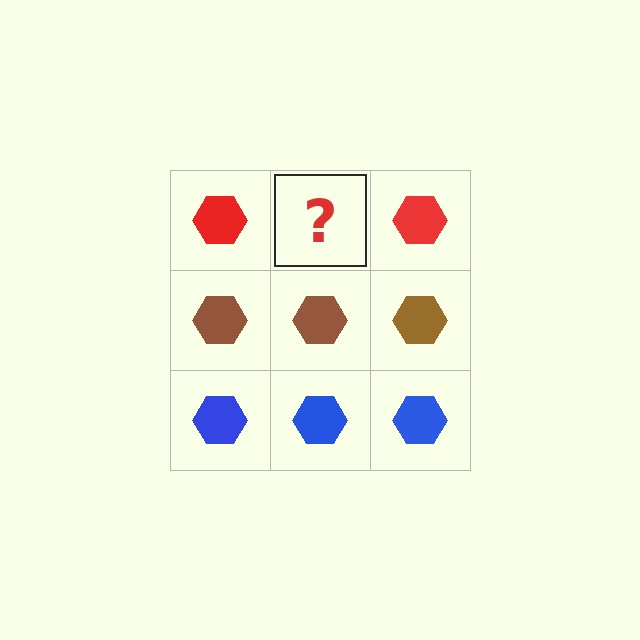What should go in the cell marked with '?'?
The missing cell should contain a red hexagon.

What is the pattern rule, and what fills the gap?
The rule is that each row has a consistent color. The gap should be filled with a red hexagon.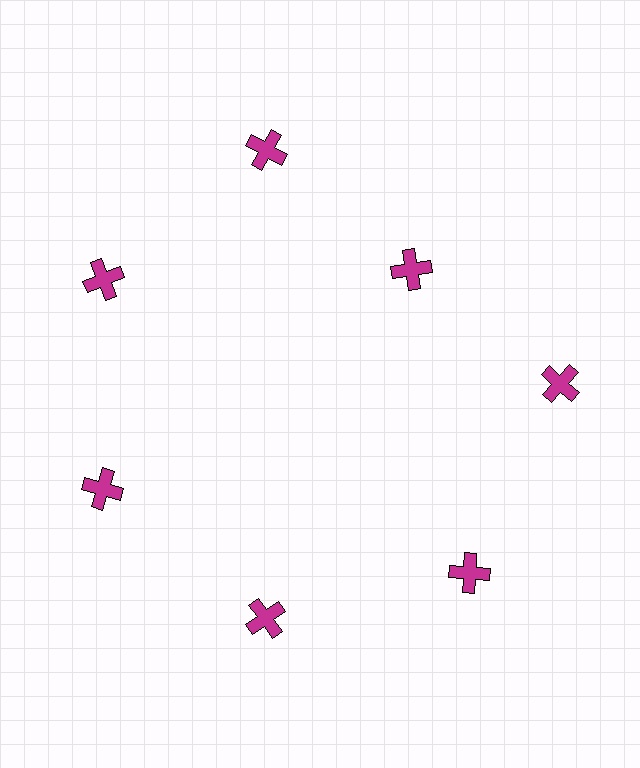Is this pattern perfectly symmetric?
No. The 7 magenta crosses are arranged in a ring, but one element near the 1 o'clock position is pulled inward toward the center, breaking the 7-fold rotational symmetry.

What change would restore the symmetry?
The symmetry would be restored by moving it outward, back onto the ring so that all 7 crosses sit at equal angles and equal distance from the center.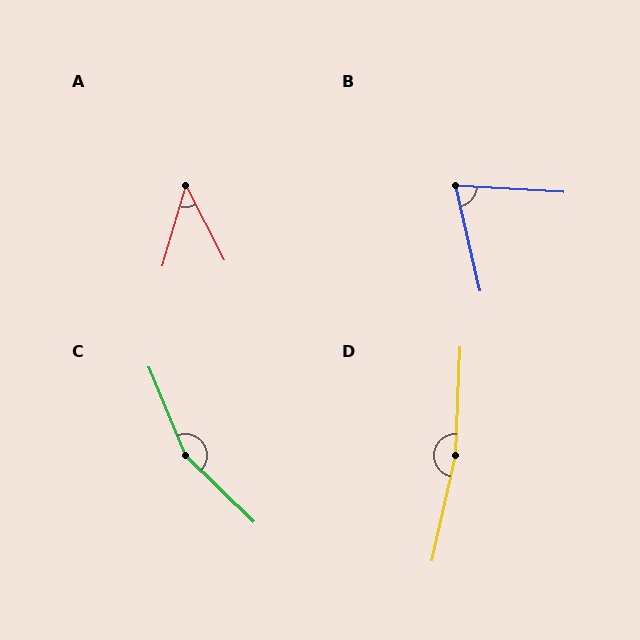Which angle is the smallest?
A, at approximately 44 degrees.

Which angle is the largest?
D, at approximately 169 degrees.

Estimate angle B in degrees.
Approximately 74 degrees.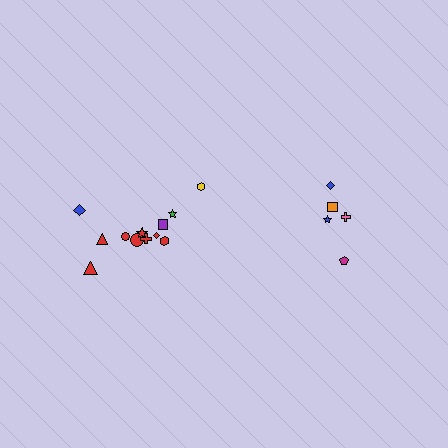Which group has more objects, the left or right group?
The left group.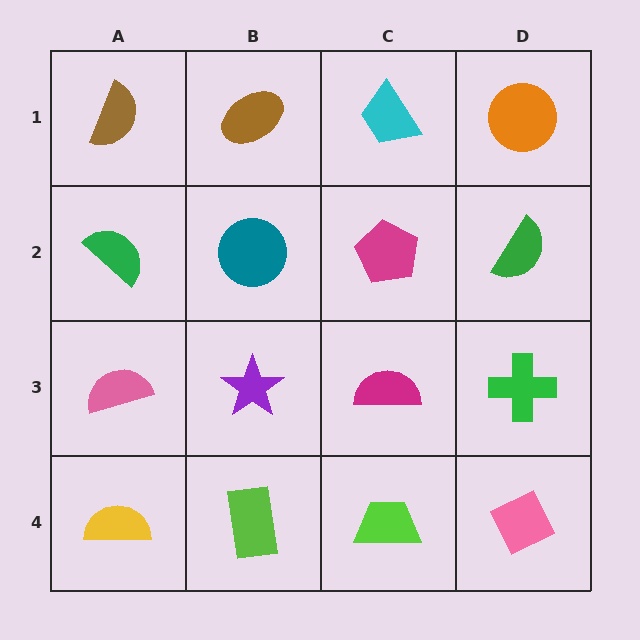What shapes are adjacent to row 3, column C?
A magenta pentagon (row 2, column C), a lime trapezoid (row 4, column C), a purple star (row 3, column B), a green cross (row 3, column D).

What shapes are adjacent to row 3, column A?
A green semicircle (row 2, column A), a yellow semicircle (row 4, column A), a purple star (row 3, column B).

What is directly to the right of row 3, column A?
A purple star.